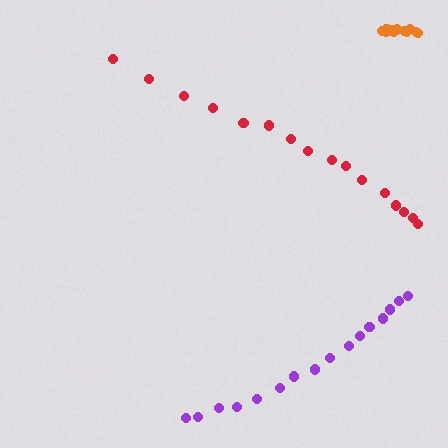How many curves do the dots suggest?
There are 3 distinct paths.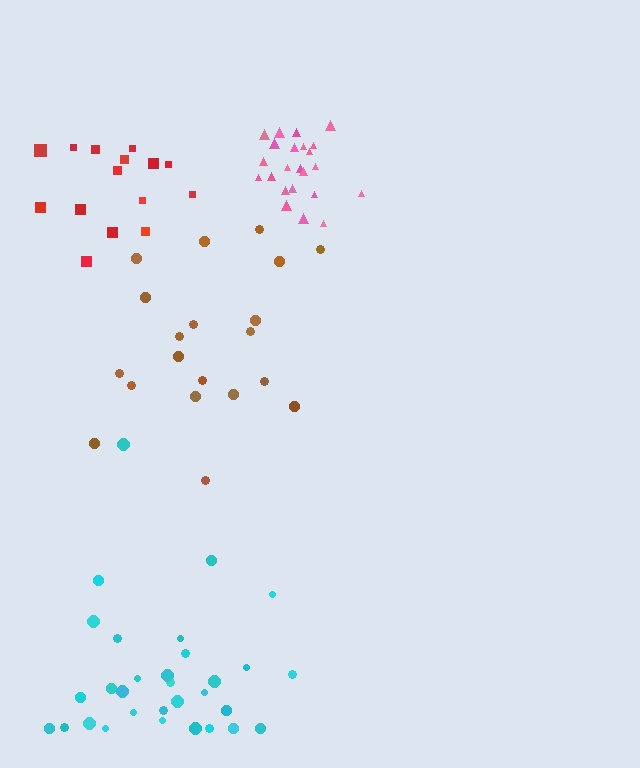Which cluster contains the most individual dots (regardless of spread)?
Cyan (31).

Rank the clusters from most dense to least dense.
pink, red, cyan, brown.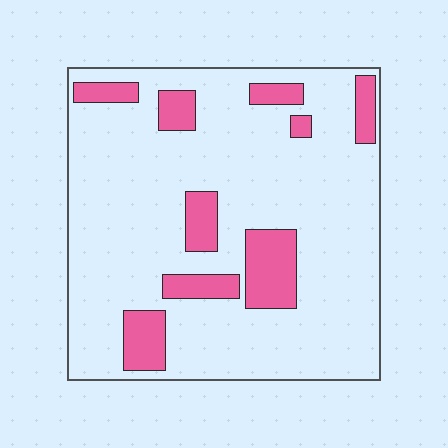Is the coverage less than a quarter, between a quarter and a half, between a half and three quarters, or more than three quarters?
Less than a quarter.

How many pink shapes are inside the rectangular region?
9.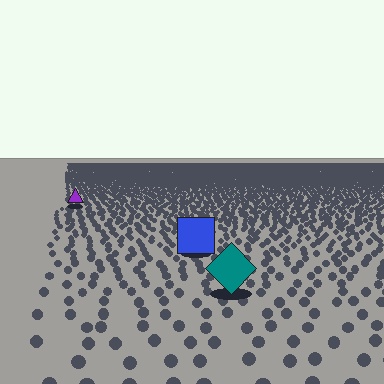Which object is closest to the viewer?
The teal diamond is closest. The texture marks near it are larger and more spread out.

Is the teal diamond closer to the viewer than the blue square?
Yes. The teal diamond is closer — you can tell from the texture gradient: the ground texture is coarser near it.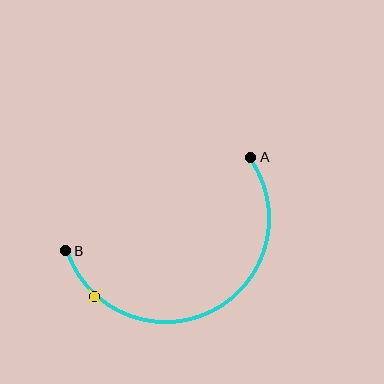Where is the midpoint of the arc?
The arc midpoint is the point on the curve farthest from the straight line joining A and B. It sits below that line.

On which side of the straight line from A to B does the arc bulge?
The arc bulges below the straight line connecting A and B.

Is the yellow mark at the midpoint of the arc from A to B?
No. The yellow mark lies on the arc but is closer to endpoint B. The arc midpoint would be at the point on the curve equidistant along the arc from both A and B.